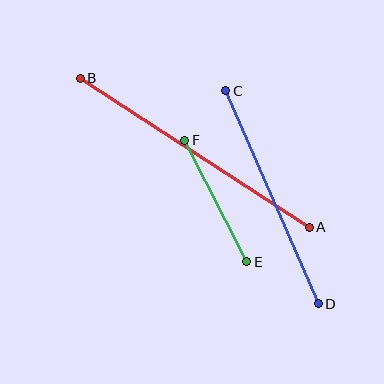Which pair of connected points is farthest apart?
Points A and B are farthest apart.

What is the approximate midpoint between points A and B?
The midpoint is at approximately (195, 153) pixels.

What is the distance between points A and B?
The distance is approximately 273 pixels.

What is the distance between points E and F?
The distance is approximately 136 pixels.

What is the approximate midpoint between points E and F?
The midpoint is at approximately (216, 201) pixels.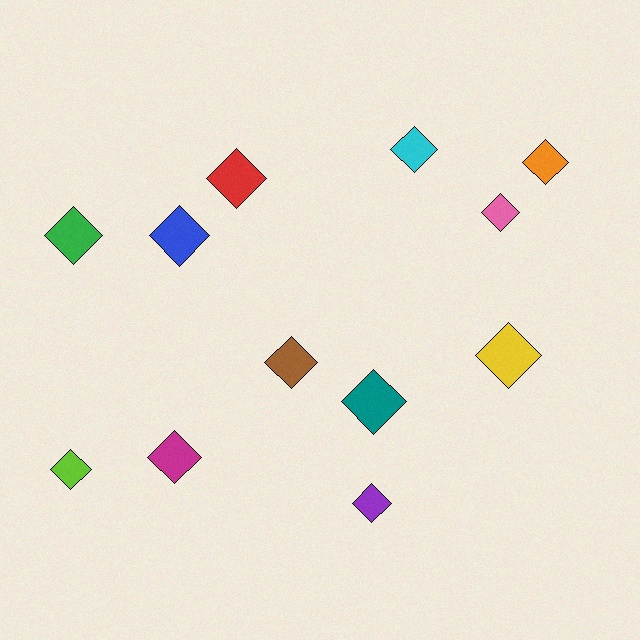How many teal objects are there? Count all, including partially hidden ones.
There is 1 teal object.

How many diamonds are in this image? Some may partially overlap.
There are 12 diamonds.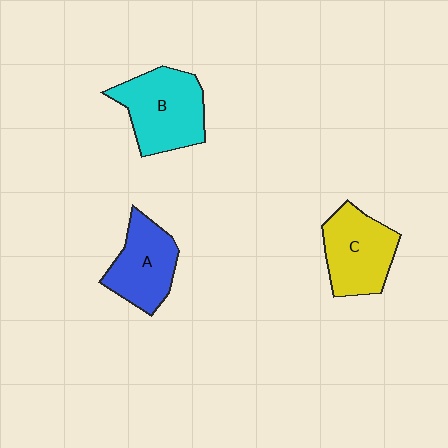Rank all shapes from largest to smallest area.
From largest to smallest: B (cyan), C (yellow), A (blue).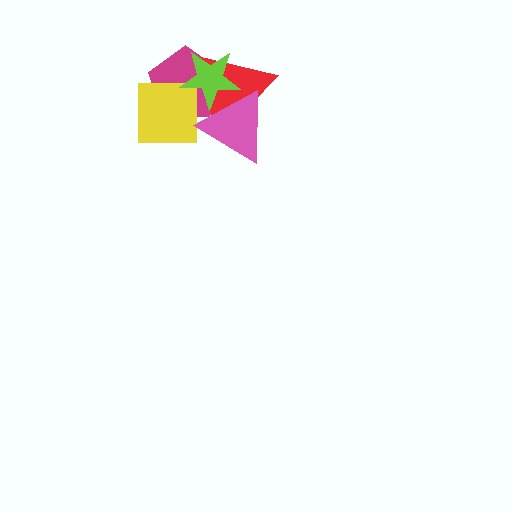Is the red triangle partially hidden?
Yes, it is partially covered by another shape.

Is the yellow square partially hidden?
Yes, it is partially covered by another shape.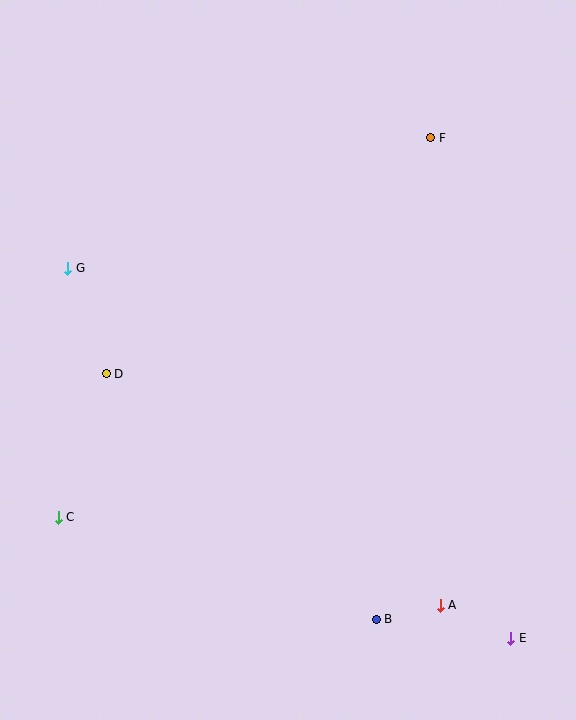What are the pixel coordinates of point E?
Point E is at (511, 638).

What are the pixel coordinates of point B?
Point B is at (376, 619).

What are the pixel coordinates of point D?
Point D is at (106, 374).